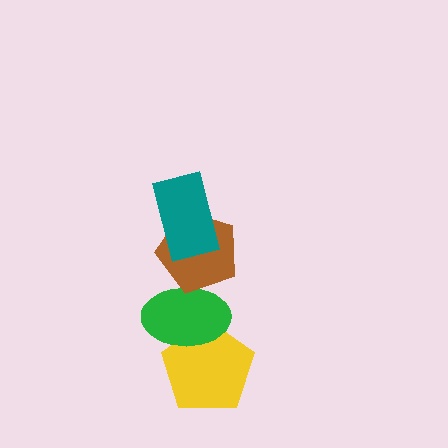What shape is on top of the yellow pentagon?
The green ellipse is on top of the yellow pentagon.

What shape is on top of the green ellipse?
The brown pentagon is on top of the green ellipse.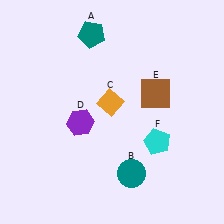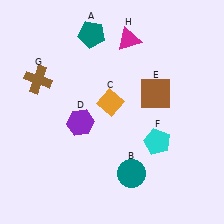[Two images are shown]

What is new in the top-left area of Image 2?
A brown cross (G) was added in the top-left area of Image 2.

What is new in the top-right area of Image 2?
A magenta triangle (H) was added in the top-right area of Image 2.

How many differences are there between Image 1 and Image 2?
There are 2 differences between the two images.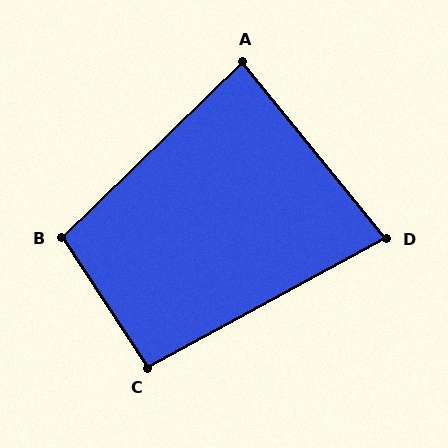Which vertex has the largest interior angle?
B, at approximately 101 degrees.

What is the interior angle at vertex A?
Approximately 85 degrees (approximately right).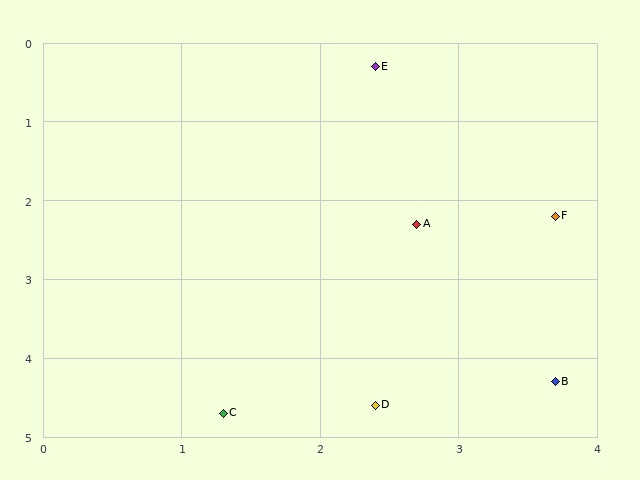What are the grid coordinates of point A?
Point A is at approximately (2.7, 2.3).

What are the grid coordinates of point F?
Point F is at approximately (3.7, 2.2).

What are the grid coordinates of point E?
Point E is at approximately (2.4, 0.3).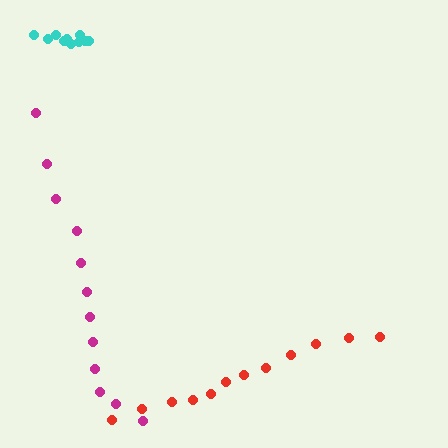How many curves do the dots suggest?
There are 3 distinct paths.